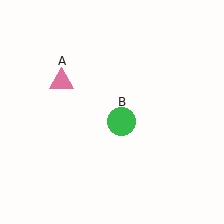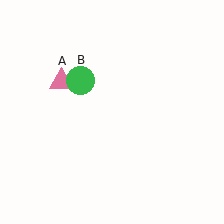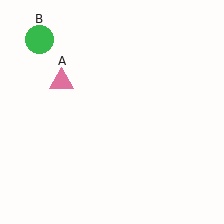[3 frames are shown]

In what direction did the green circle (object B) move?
The green circle (object B) moved up and to the left.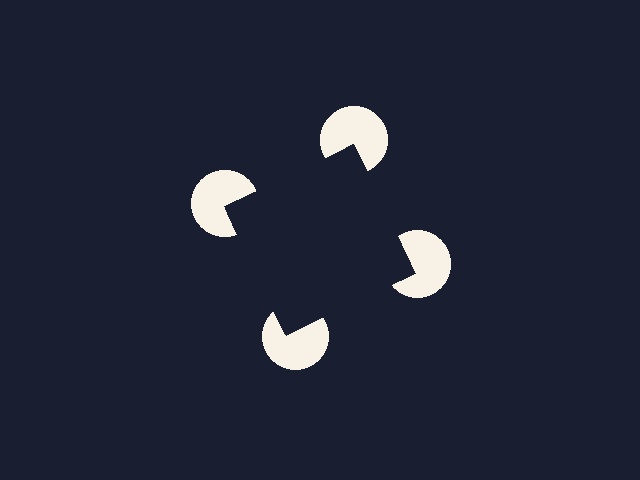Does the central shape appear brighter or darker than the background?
It typically appears slightly darker than the background, even though no actual brightness change is drawn.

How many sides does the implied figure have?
4 sides.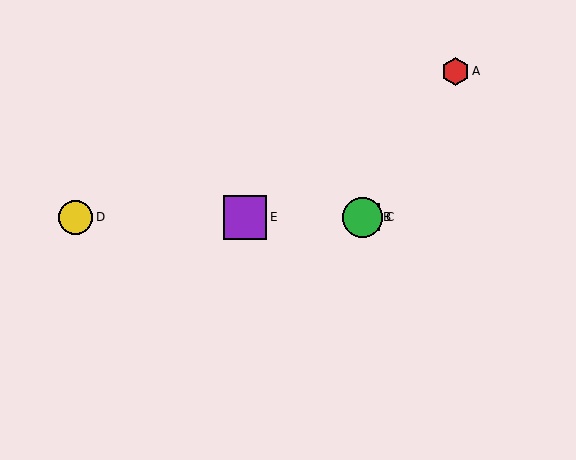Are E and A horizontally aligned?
No, E is at y≈217 and A is at y≈71.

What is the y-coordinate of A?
Object A is at y≈71.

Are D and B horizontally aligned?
Yes, both are at y≈217.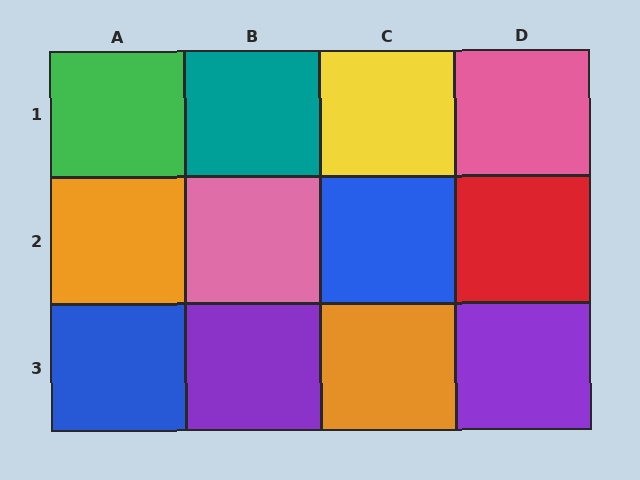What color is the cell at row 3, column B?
Purple.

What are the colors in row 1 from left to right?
Green, teal, yellow, pink.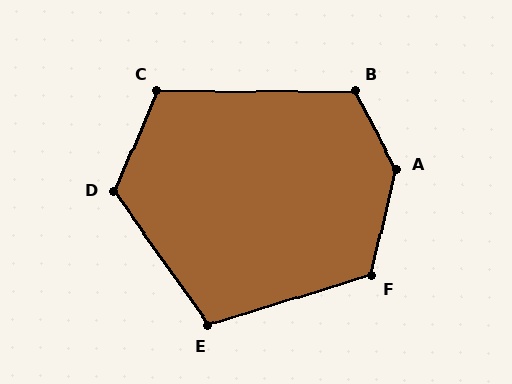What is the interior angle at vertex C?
Approximately 113 degrees (obtuse).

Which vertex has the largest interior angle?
A, at approximately 139 degrees.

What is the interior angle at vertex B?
Approximately 118 degrees (obtuse).